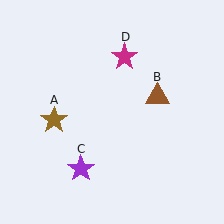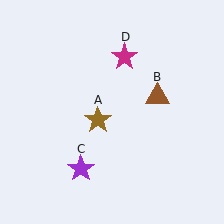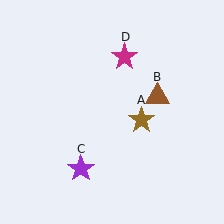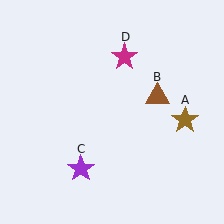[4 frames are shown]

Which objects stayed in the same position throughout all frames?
Brown triangle (object B) and purple star (object C) and magenta star (object D) remained stationary.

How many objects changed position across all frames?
1 object changed position: brown star (object A).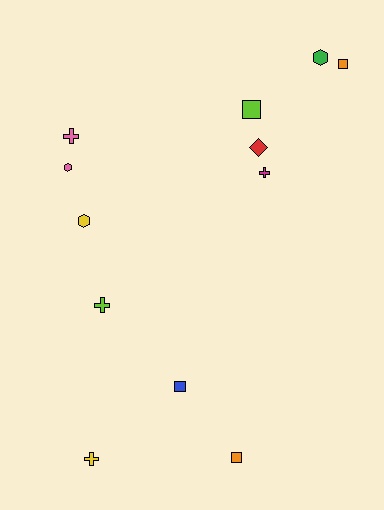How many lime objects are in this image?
There are 2 lime objects.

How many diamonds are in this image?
There is 1 diamond.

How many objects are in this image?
There are 12 objects.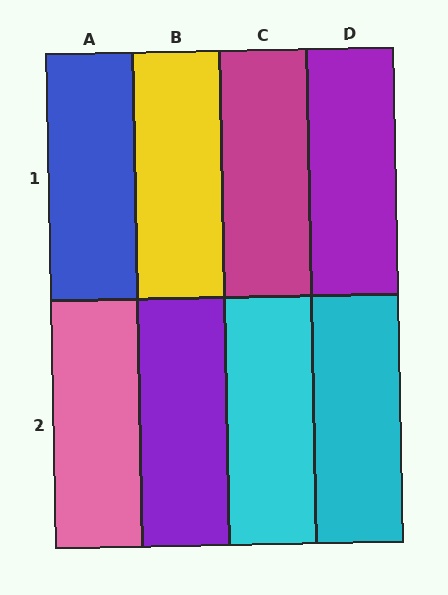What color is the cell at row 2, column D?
Cyan.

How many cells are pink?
1 cell is pink.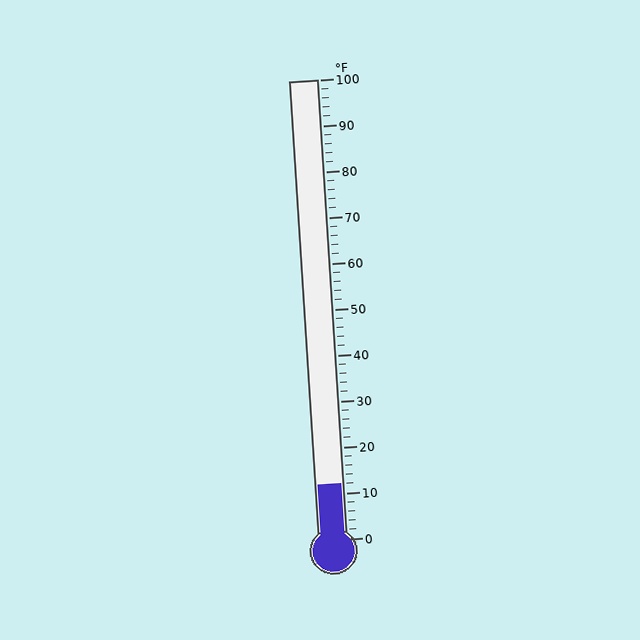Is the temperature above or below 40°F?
The temperature is below 40°F.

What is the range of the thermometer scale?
The thermometer scale ranges from 0°F to 100°F.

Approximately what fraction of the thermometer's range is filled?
The thermometer is filled to approximately 10% of its range.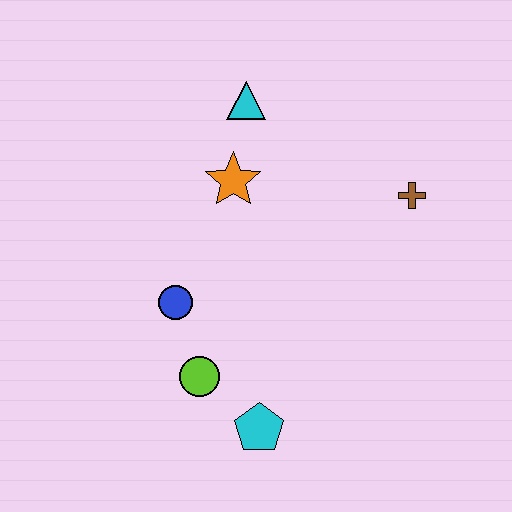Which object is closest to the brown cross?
The orange star is closest to the brown cross.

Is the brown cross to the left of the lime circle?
No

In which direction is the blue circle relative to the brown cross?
The blue circle is to the left of the brown cross.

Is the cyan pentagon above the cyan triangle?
No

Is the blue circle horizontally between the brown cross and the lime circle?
No